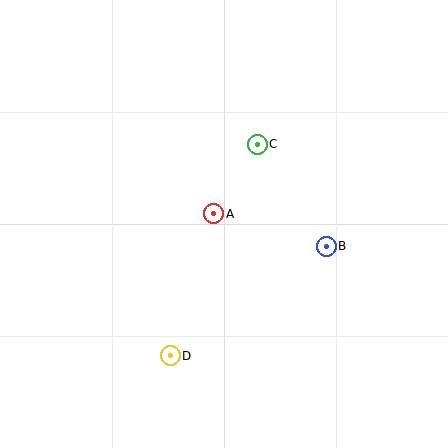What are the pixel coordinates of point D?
Point D is at (170, 356).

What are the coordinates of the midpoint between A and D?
The midpoint between A and D is at (192, 285).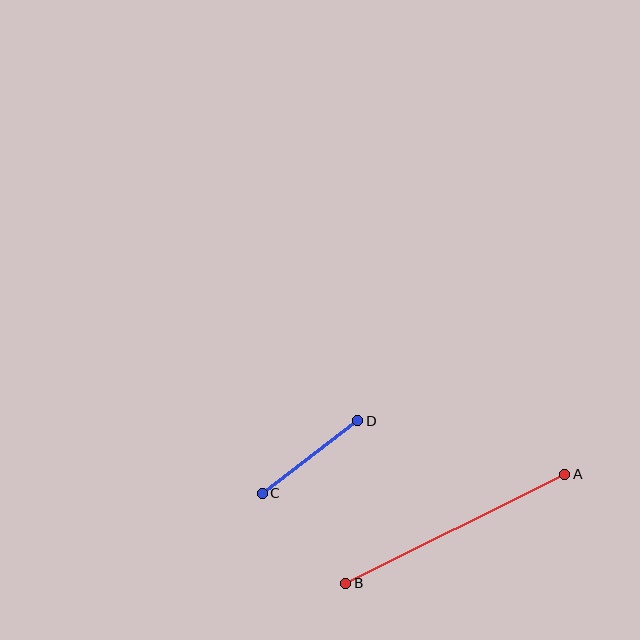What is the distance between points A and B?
The distance is approximately 245 pixels.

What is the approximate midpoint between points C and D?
The midpoint is at approximately (310, 457) pixels.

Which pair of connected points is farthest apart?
Points A and B are farthest apart.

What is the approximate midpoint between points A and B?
The midpoint is at approximately (455, 529) pixels.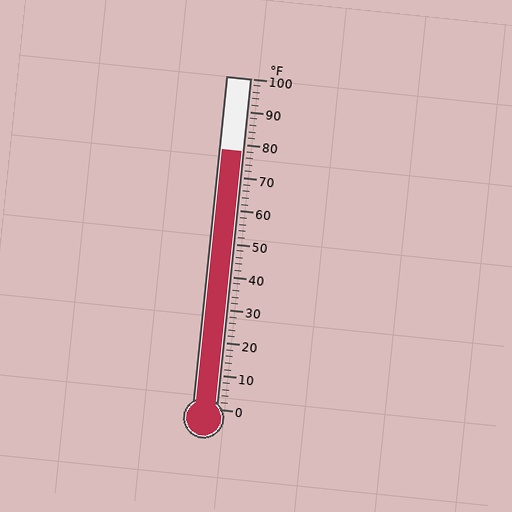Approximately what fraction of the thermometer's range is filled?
The thermometer is filled to approximately 80% of its range.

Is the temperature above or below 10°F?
The temperature is above 10°F.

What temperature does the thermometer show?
The thermometer shows approximately 78°F.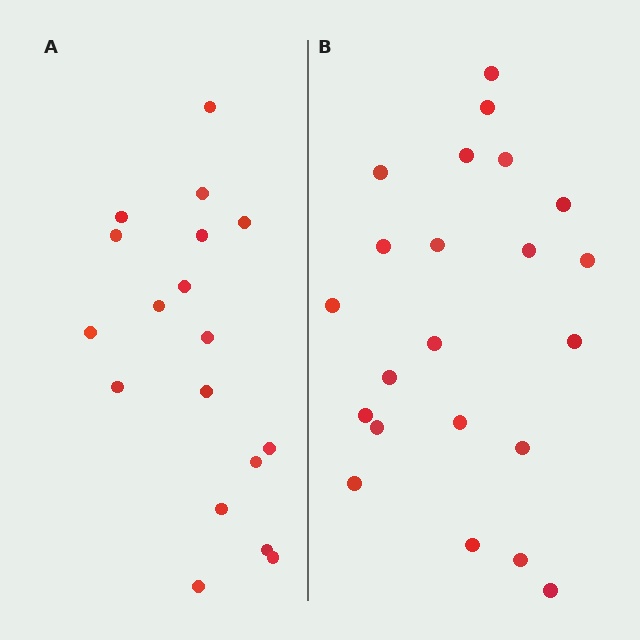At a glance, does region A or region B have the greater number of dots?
Region B (the right region) has more dots.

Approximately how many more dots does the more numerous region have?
Region B has about 4 more dots than region A.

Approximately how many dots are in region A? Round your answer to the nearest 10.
About 20 dots. (The exact count is 18, which rounds to 20.)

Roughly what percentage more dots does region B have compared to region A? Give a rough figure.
About 20% more.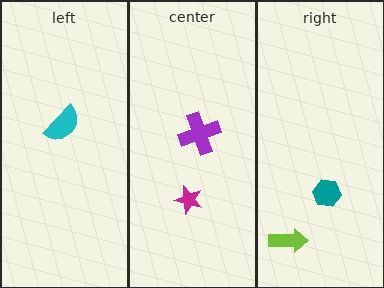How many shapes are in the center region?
2.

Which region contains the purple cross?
The center region.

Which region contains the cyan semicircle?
The left region.